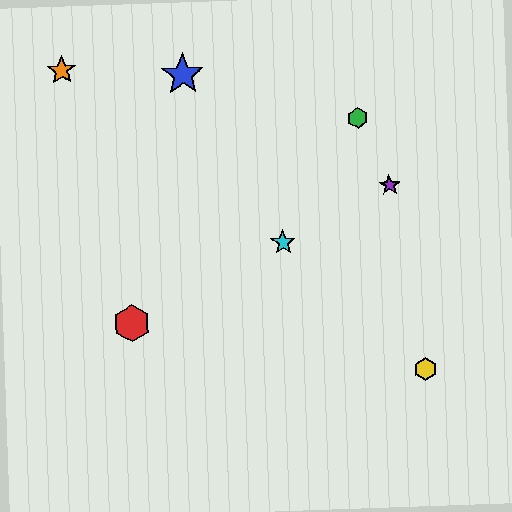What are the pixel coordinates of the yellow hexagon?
The yellow hexagon is at (425, 369).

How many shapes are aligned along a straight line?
3 shapes (the red hexagon, the purple star, the cyan star) are aligned along a straight line.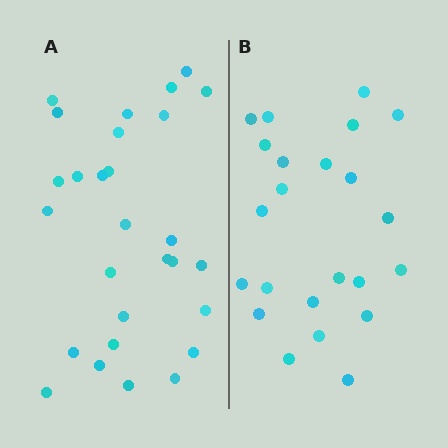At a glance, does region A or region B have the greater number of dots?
Region A (the left region) has more dots.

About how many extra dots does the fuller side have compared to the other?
Region A has about 5 more dots than region B.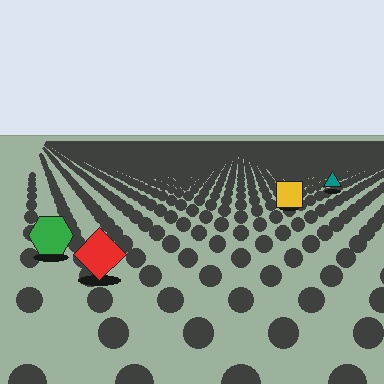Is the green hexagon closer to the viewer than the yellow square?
Yes. The green hexagon is closer — you can tell from the texture gradient: the ground texture is coarser near it.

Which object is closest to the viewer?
The red diamond is closest. The texture marks near it are larger and more spread out.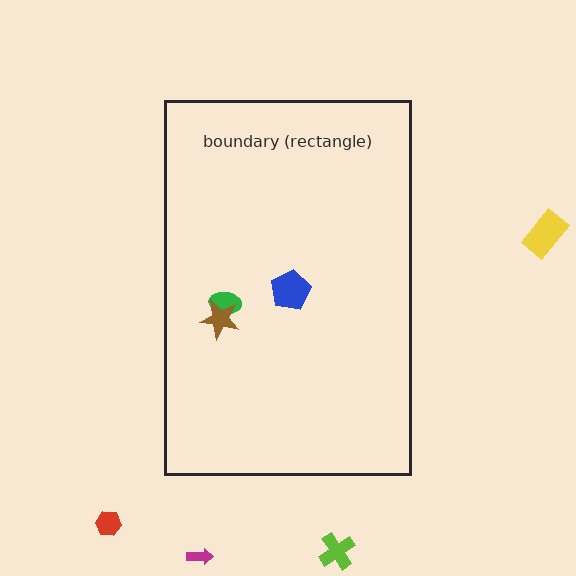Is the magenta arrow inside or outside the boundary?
Outside.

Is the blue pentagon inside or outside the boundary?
Inside.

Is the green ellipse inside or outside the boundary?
Inside.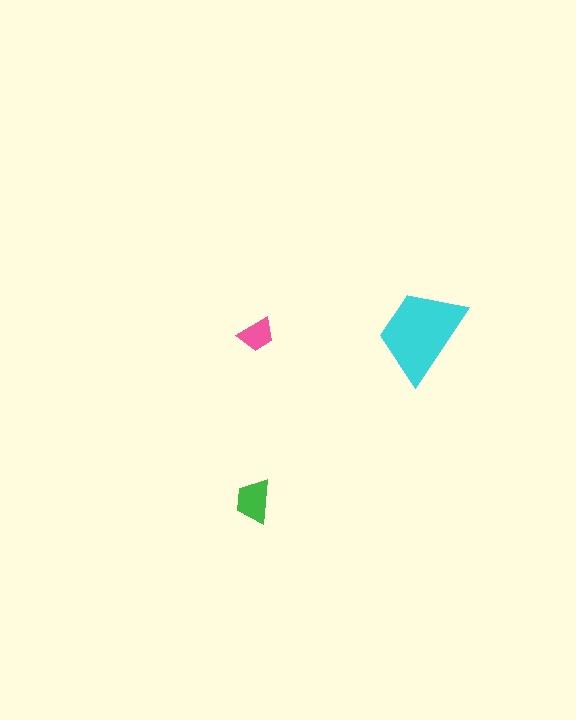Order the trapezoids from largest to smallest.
the cyan one, the green one, the pink one.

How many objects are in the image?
There are 3 objects in the image.